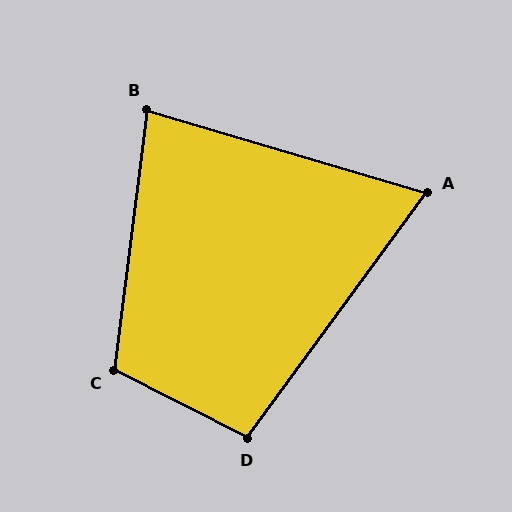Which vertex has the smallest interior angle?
A, at approximately 70 degrees.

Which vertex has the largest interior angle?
C, at approximately 110 degrees.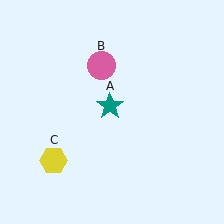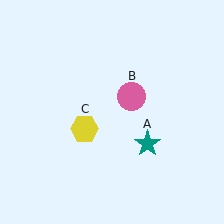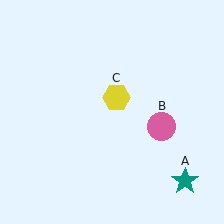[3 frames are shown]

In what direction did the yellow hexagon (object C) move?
The yellow hexagon (object C) moved up and to the right.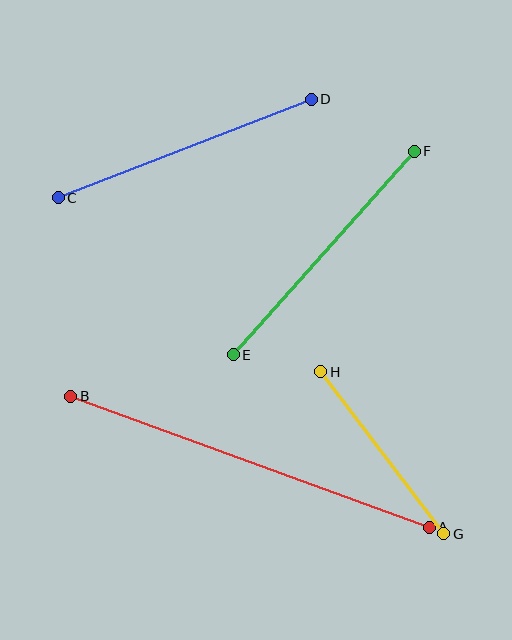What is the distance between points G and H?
The distance is approximately 203 pixels.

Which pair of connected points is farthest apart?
Points A and B are farthest apart.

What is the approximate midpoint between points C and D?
The midpoint is at approximately (185, 149) pixels.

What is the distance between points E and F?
The distance is approximately 272 pixels.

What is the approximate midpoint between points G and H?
The midpoint is at approximately (382, 453) pixels.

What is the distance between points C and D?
The distance is approximately 271 pixels.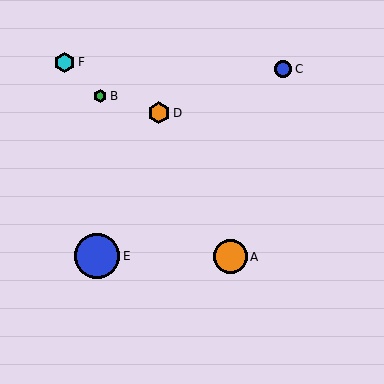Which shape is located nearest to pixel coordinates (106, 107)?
The green hexagon (labeled B) at (100, 96) is nearest to that location.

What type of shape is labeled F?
Shape F is a cyan hexagon.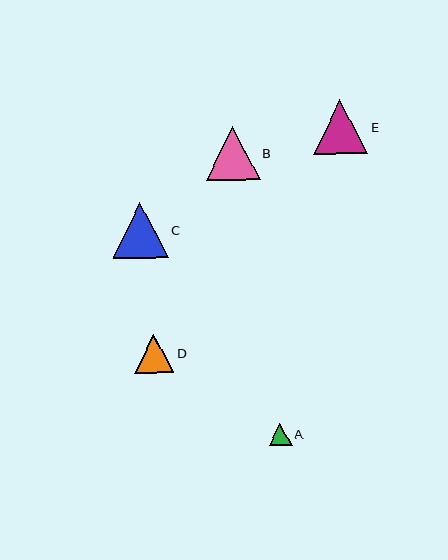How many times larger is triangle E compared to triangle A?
Triangle E is approximately 2.4 times the size of triangle A.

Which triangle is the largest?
Triangle C is the largest with a size of approximately 56 pixels.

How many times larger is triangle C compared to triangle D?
Triangle C is approximately 1.4 times the size of triangle D.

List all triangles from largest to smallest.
From largest to smallest: C, E, B, D, A.